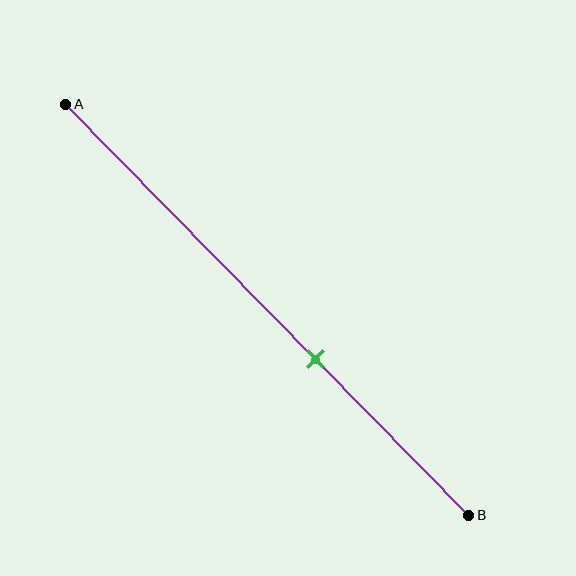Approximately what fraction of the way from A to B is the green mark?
The green mark is approximately 60% of the way from A to B.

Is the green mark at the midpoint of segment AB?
No, the mark is at about 60% from A, not at the 50% midpoint.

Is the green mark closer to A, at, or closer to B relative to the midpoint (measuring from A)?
The green mark is closer to point B than the midpoint of segment AB.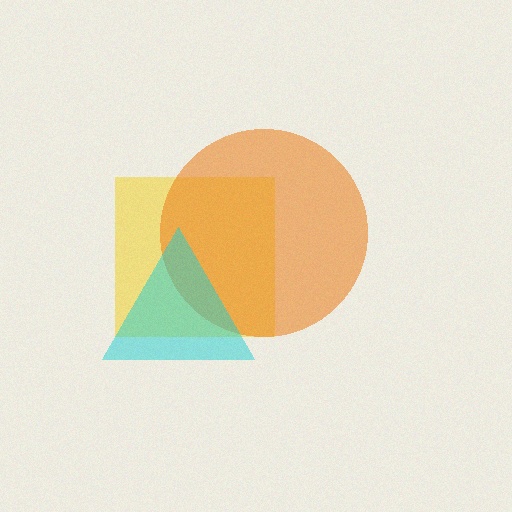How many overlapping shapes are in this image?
There are 3 overlapping shapes in the image.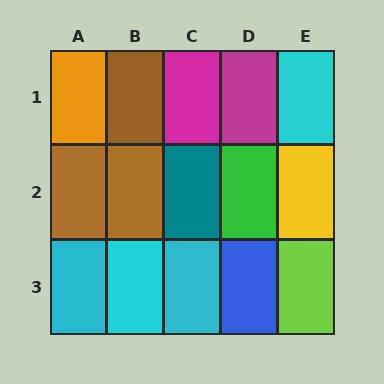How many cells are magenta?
2 cells are magenta.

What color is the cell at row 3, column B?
Cyan.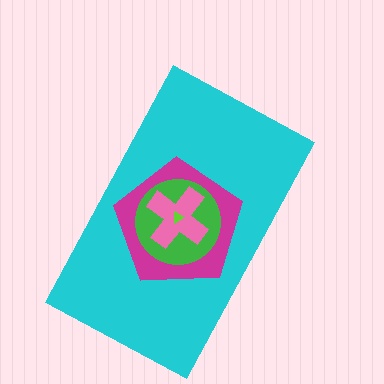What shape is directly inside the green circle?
The pink cross.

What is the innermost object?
The lime triangle.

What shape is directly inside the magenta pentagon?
The green circle.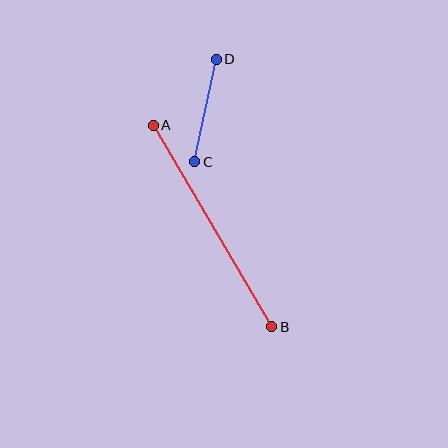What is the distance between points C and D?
The distance is approximately 105 pixels.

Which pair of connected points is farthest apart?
Points A and B are farthest apart.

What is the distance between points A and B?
The distance is approximately 234 pixels.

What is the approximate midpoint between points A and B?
The midpoint is at approximately (212, 226) pixels.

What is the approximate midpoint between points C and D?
The midpoint is at approximately (206, 110) pixels.